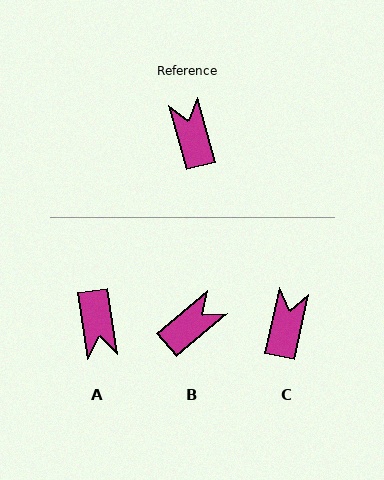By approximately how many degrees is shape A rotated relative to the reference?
Approximately 174 degrees counter-clockwise.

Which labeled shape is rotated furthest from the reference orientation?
A, about 174 degrees away.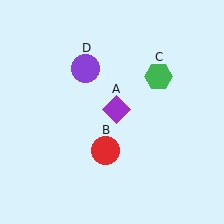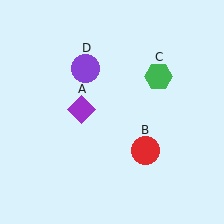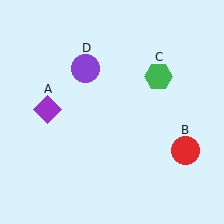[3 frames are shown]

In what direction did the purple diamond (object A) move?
The purple diamond (object A) moved left.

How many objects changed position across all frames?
2 objects changed position: purple diamond (object A), red circle (object B).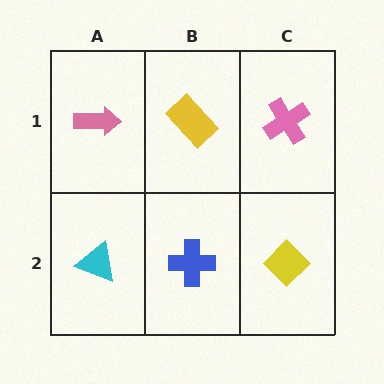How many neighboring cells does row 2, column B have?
3.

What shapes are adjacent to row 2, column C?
A pink cross (row 1, column C), a blue cross (row 2, column B).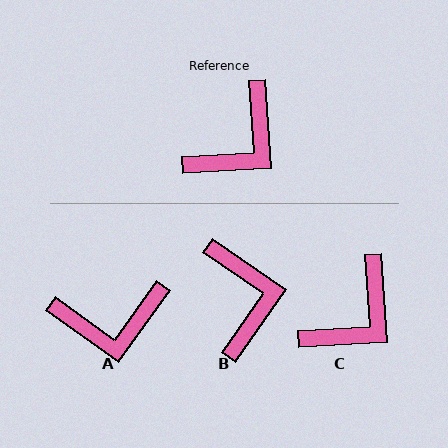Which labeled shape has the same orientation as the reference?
C.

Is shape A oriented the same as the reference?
No, it is off by about 39 degrees.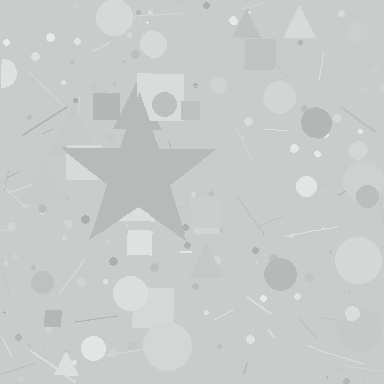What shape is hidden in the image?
A star is hidden in the image.